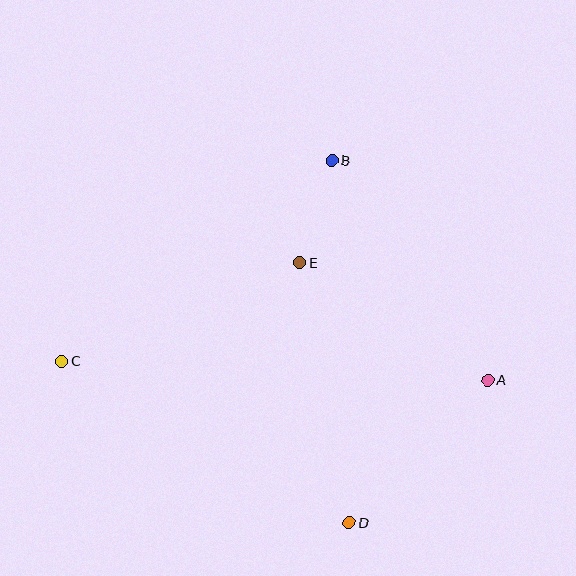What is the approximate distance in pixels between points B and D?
The distance between B and D is approximately 363 pixels.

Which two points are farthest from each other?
Points A and C are farthest from each other.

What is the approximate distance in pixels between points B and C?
The distance between B and C is approximately 337 pixels.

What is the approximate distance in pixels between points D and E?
The distance between D and E is approximately 264 pixels.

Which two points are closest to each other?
Points B and E are closest to each other.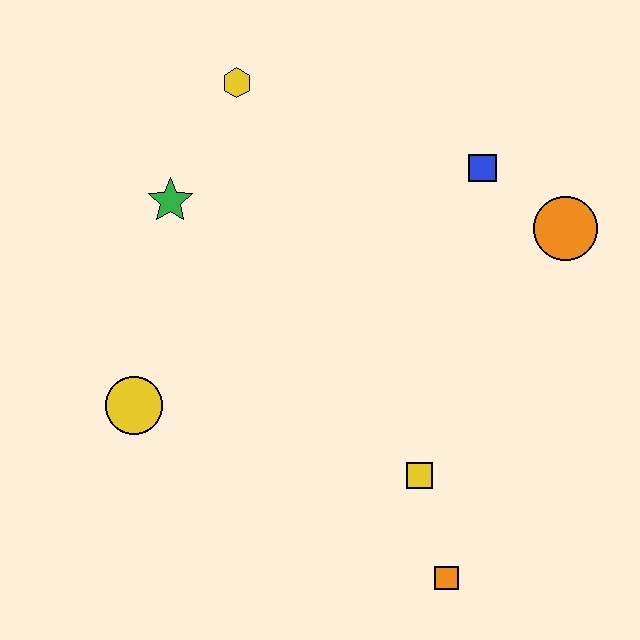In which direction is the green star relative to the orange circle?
The green star is to the left of the orange circle.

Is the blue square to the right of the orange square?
Yes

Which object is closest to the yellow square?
The orange square is closest to the yellow square.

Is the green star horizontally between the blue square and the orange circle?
No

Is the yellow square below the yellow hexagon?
Yes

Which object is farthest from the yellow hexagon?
The orange square is farthest from the yellow hexagon.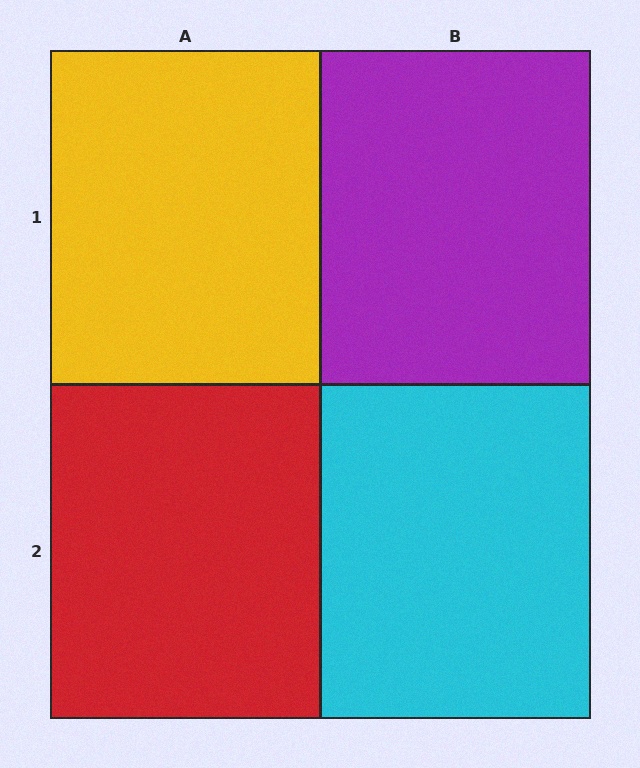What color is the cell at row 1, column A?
Yellow.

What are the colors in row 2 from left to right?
Red, cyan.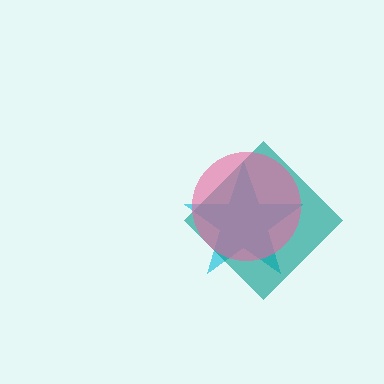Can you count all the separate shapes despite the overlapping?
Yes, there are 3 separate shapes.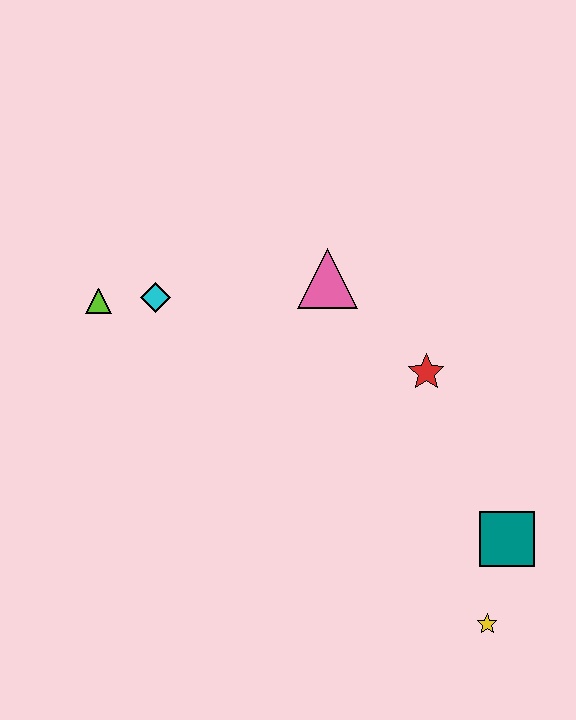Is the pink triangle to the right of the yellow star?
No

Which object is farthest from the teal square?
The lime triangle is farthest from the teal square.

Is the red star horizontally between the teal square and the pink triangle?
Yes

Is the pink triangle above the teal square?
Yes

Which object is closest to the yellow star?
The teal square is closest to the yellow star.